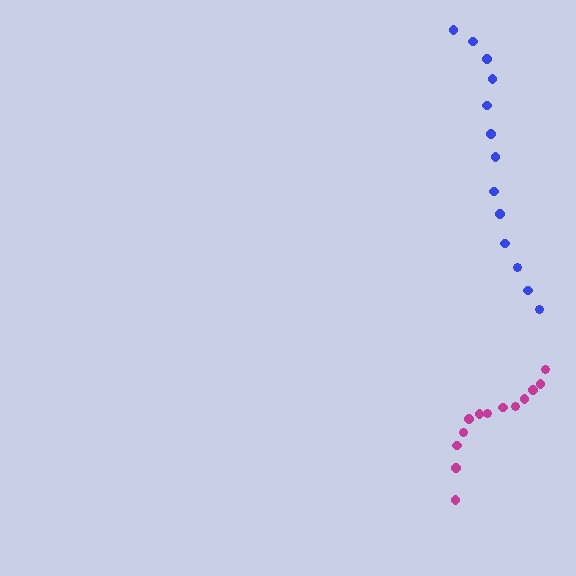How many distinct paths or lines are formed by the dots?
There are 2 distinct paths.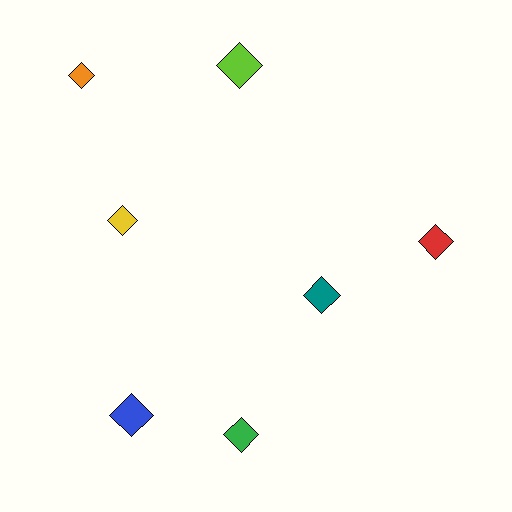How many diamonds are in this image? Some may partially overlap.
There are 7 diamonds.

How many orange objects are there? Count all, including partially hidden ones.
There is 1 orange object.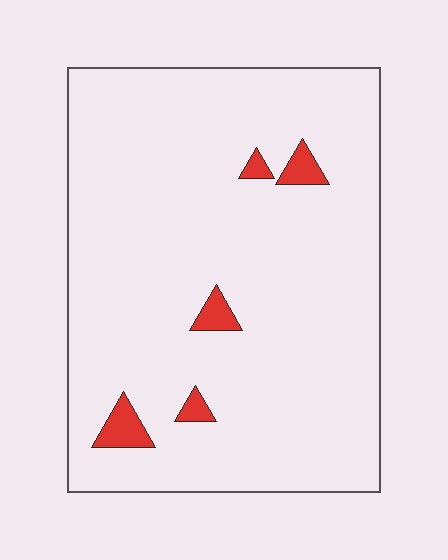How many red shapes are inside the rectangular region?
5.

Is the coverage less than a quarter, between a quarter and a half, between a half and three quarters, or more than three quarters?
Less than a quarter.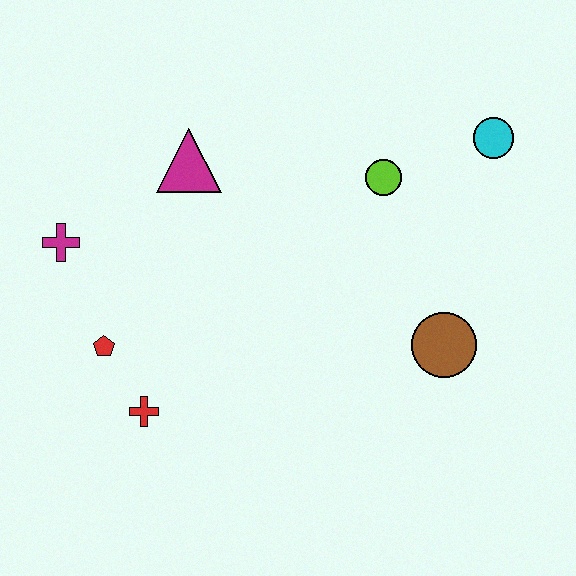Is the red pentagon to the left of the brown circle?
Yes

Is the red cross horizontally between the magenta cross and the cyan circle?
Yes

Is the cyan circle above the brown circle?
Yes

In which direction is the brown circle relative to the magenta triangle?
The brown circle is to the right of the magenta triangle.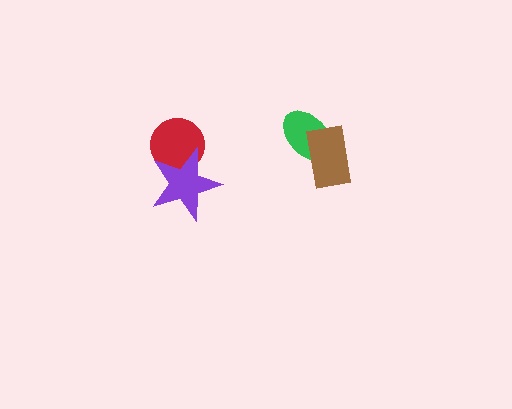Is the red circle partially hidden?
Yes, it is partially covered by another shape.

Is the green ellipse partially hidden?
Yes, it is partially covered by another shape.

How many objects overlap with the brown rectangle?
1 object overlaps with the brown rectangle.